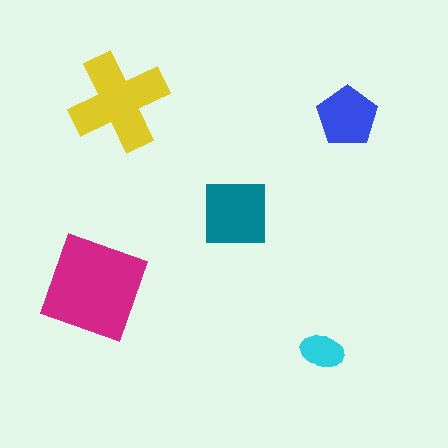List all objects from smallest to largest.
The cyan ellipse, the blue pentagon, the teal square, the yellow cross, the magenta diamond.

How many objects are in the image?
There are 5 objects in the image.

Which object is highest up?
The yellow cross is topmost.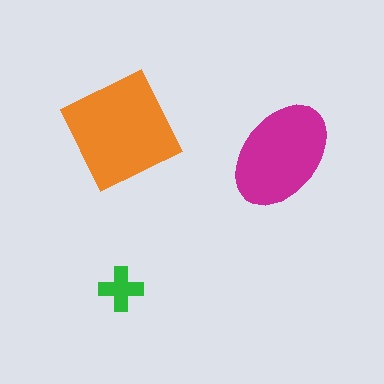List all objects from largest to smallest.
The orange diamond, the magenta ellipse, the green cross.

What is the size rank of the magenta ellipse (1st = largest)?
2nd.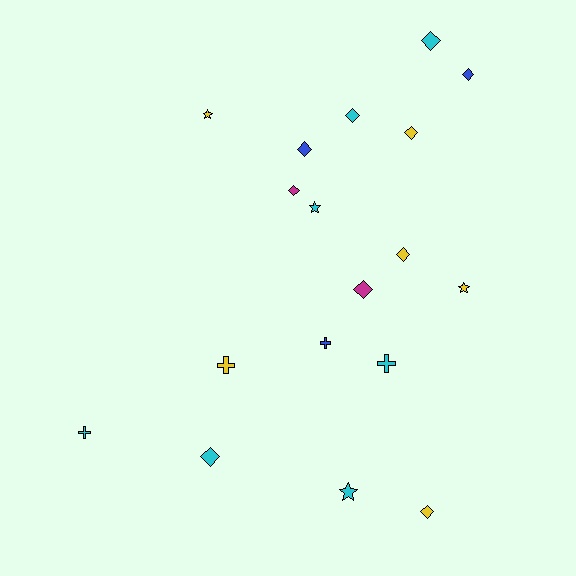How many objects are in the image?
There are 18 objects.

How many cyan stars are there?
There are 2 cyan stars.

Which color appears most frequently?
Cyan, with 7 objects.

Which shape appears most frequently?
Diamond, with 10 objects.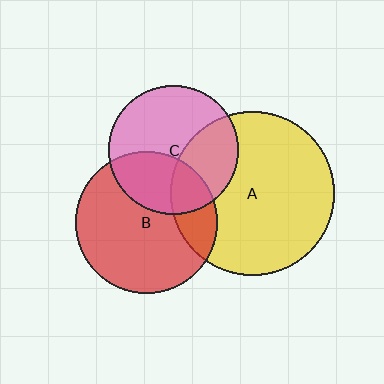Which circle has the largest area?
Circle A (yellow).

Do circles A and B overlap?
Yes.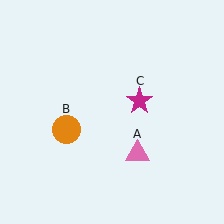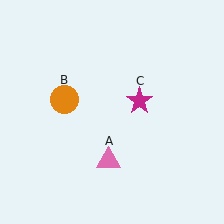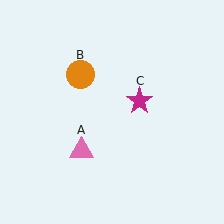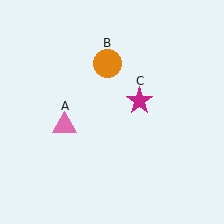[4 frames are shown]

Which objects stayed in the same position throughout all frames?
Magenta star (object C) remained stationary.